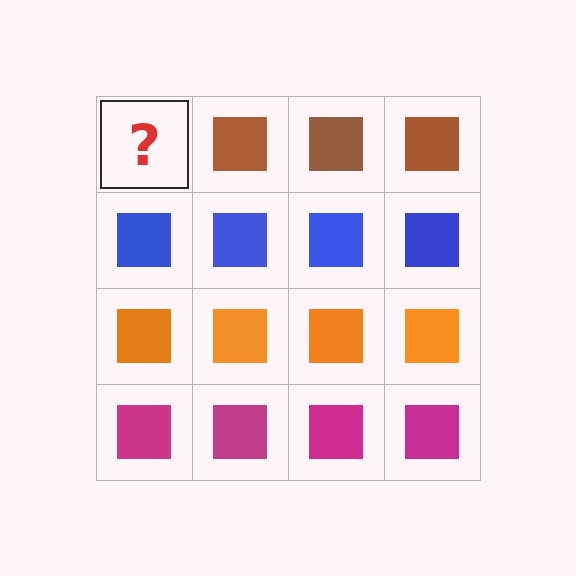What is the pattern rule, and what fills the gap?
The rule is that each row has a consistent color. The gap should be filled with a brown square.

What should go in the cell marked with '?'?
The missing cell should contain a brown square.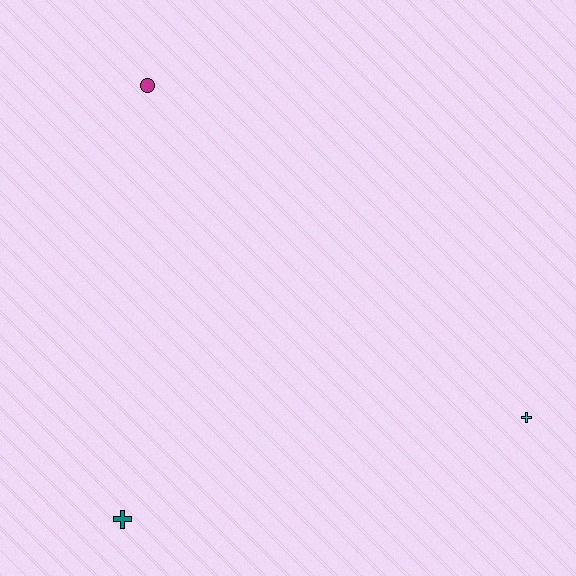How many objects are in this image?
There are 3 objects.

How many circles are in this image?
There is 1 circle.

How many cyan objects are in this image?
There is 1 cyan object.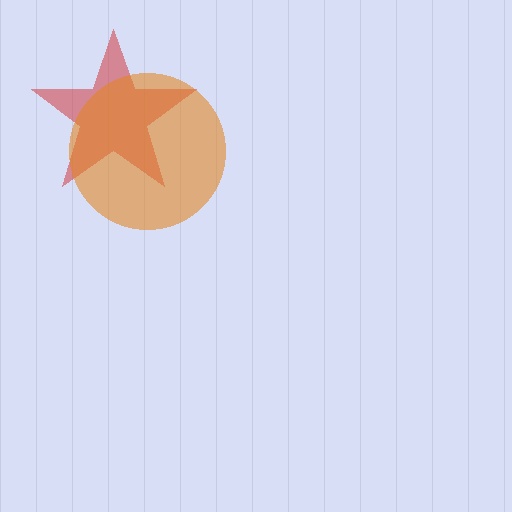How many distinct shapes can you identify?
There are 2 distinct shapes: a red star, an orange circle.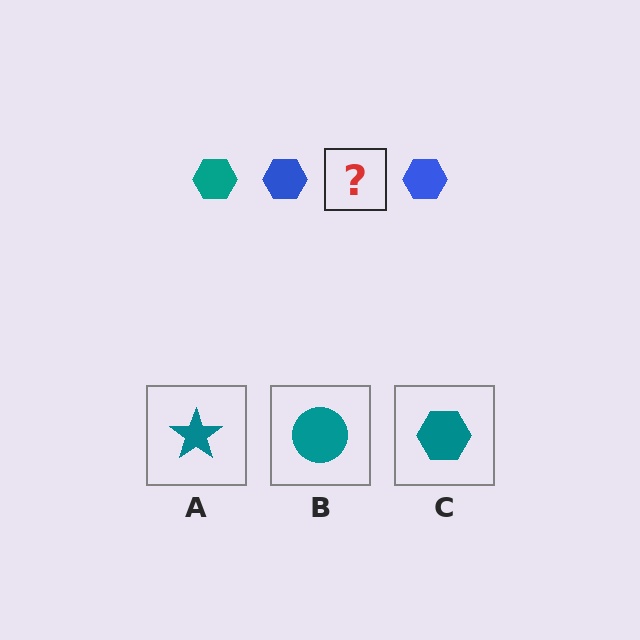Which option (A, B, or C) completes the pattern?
C.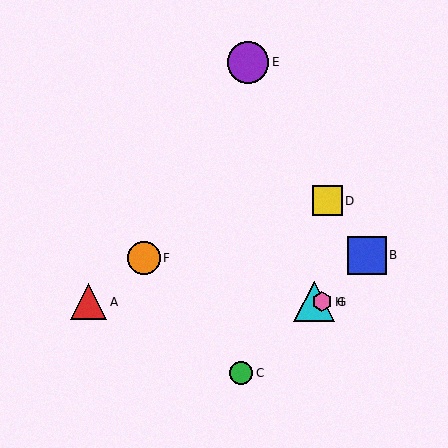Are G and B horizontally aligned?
No, G is at y≈302 and B is at y≈255.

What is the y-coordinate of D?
Object D is at y≈201.